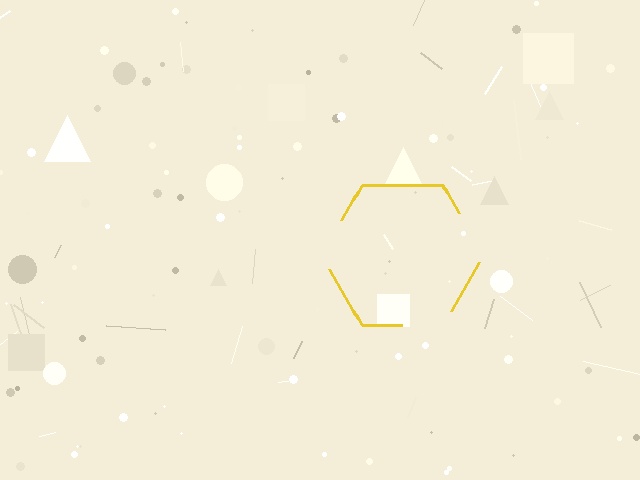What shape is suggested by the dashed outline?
The dashed outline suggests a hexagon.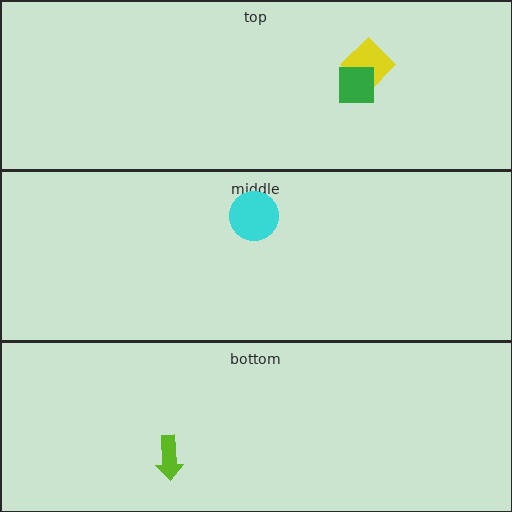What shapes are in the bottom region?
The lime arrow.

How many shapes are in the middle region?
1.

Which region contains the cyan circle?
The middle region.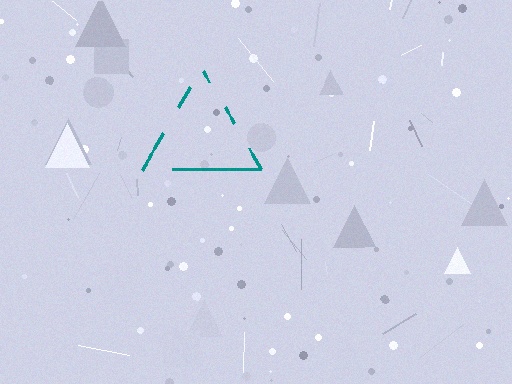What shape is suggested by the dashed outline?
The dashed outline suggests a triangle.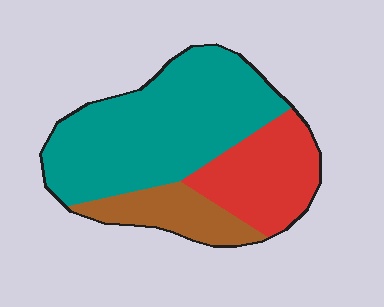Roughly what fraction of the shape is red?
Red covers 26% of the shape.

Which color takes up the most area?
Teal, at roughly 60%.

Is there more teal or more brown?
Teal.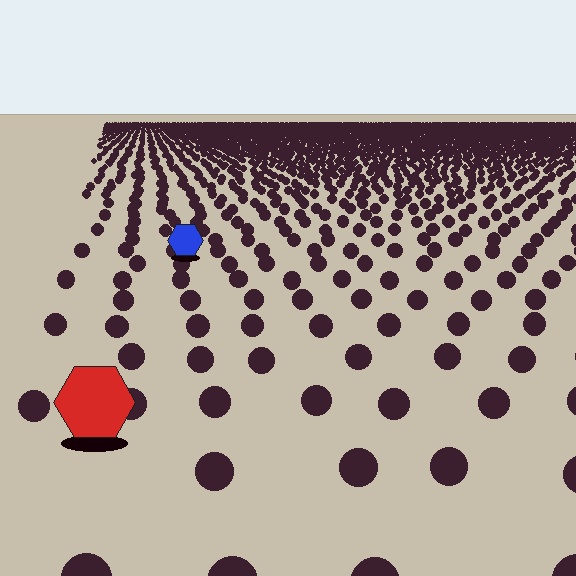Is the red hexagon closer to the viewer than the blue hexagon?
Yes. The red hexagon is closer — you can tell from the texture gradient: the ground texture is coarser near it.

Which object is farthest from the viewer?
The blue hexagon is farthest from the viewer. It appears smaller and the ground texture around it is denser.